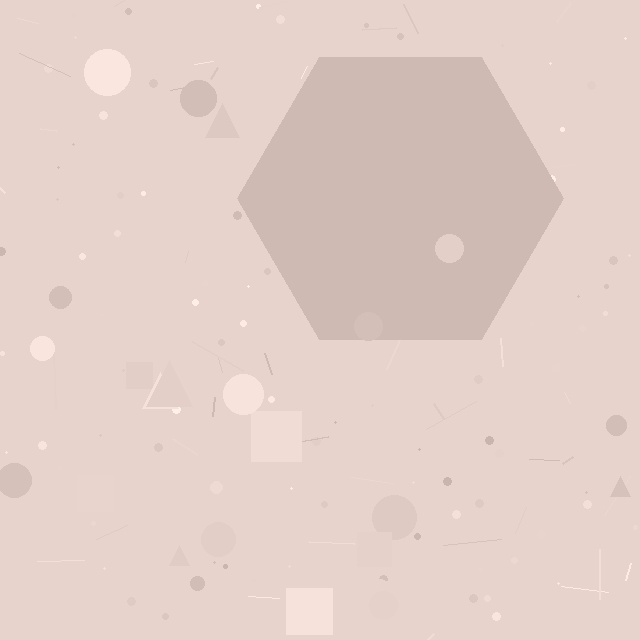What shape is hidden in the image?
A hexagon is hidden in the image.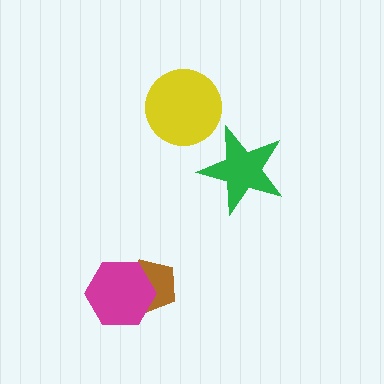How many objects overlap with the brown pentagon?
1 object overlaps with the brown pentagon.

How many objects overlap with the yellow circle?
0 objects overlap with the yellow circle.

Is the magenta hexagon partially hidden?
No, no other shape covers it.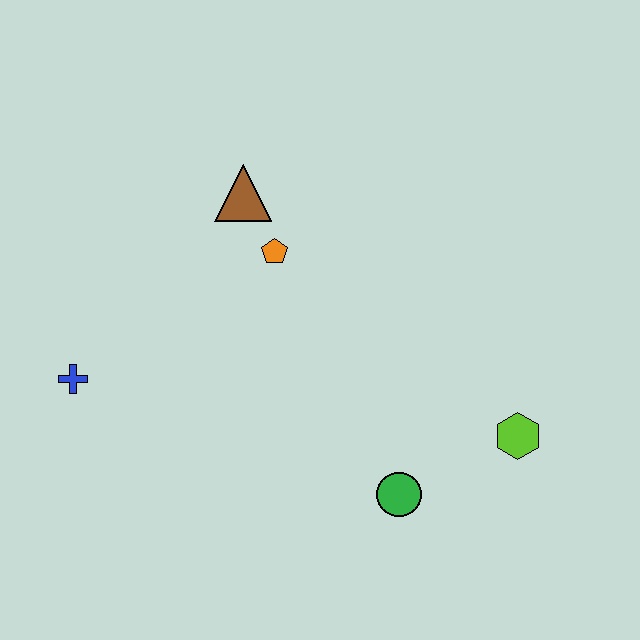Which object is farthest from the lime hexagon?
The blue cross is farthest from the lime hexagon.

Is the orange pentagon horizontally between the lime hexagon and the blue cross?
Yes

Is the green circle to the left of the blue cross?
No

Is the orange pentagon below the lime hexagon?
No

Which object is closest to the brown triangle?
The orange pentagon is closest to the brown triangle.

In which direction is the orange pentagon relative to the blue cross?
The orange pentagon is to the right of the blue cross.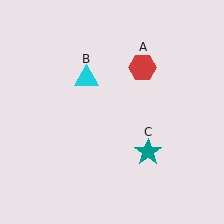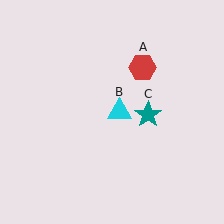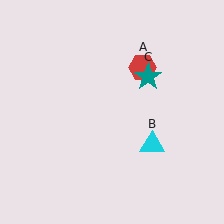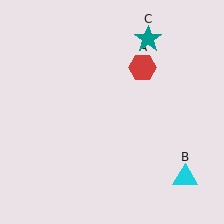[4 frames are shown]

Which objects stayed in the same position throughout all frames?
Red hexagon (object A) remained stationary.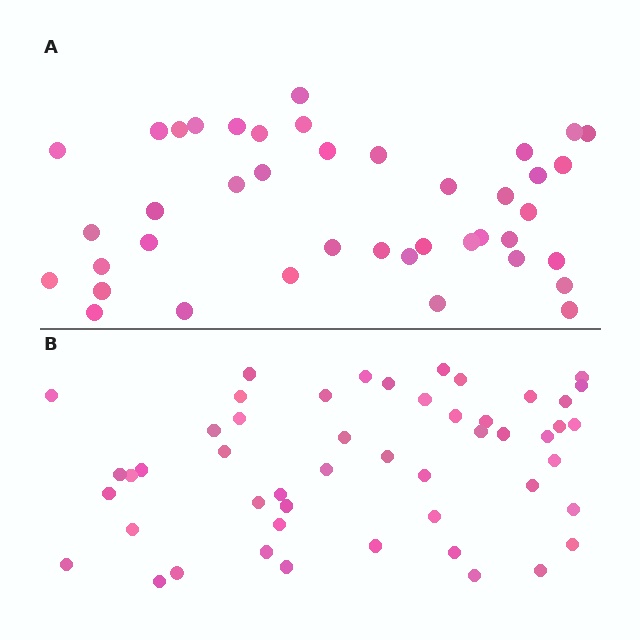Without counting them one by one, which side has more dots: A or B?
Region B (the bottom region) has more dots.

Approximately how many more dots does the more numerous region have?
Region B has roughly 8 or so more dots than region A.